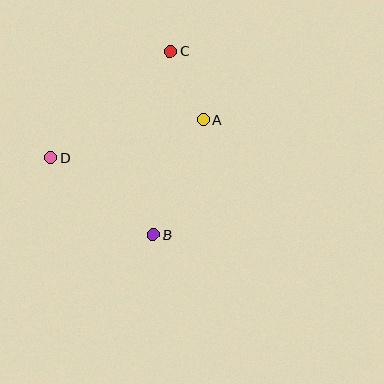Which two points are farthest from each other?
Points B and C are farthest from each other.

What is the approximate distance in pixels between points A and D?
The distance between A and D is approximately 156 pixels.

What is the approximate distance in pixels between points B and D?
The distance between B and D is approximately 128 pixels.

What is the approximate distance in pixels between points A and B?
The distance between A and B is approximately 125 pixels.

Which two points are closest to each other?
Points A and C are closest to each other.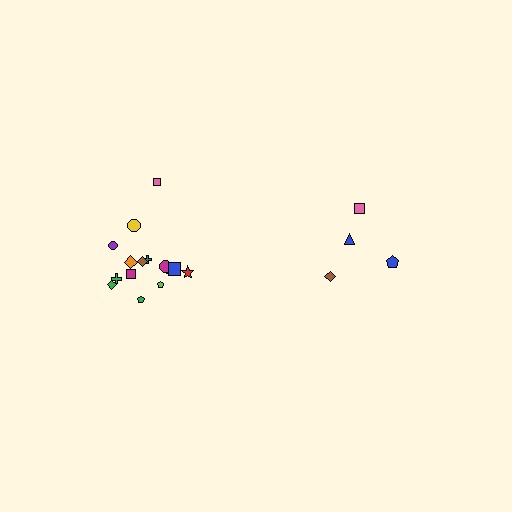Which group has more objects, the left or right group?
The left group.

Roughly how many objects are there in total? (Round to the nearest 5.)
Roughly 20 objects in total.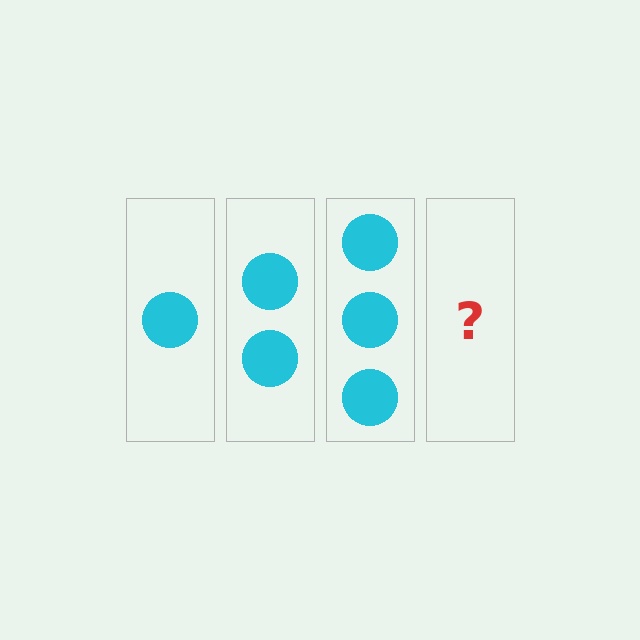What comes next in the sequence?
The next element should be 4 circles.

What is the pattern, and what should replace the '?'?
The pattern is that each step adds one more circle. The '?' should be 4 circles.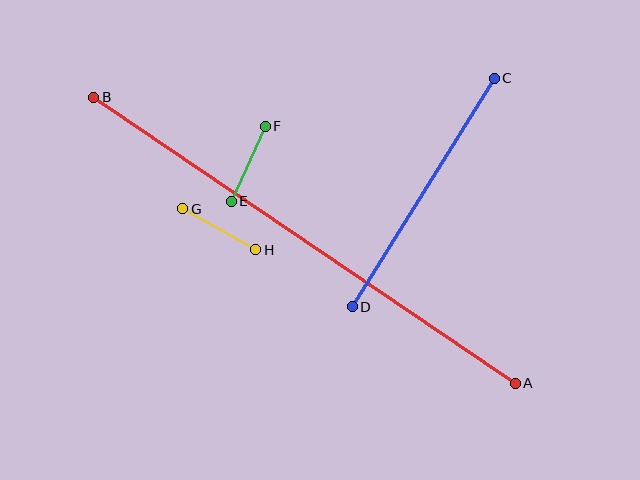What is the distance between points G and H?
The distance is approximately 84 pixels.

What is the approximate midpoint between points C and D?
The midpoint is at approximately (423, 192) pixels.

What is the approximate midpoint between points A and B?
The midpoint is at approximately (304, 240) pixels.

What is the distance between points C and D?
The distance is approximately 269 pixels.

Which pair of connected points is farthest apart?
Points A and B are farthest apart.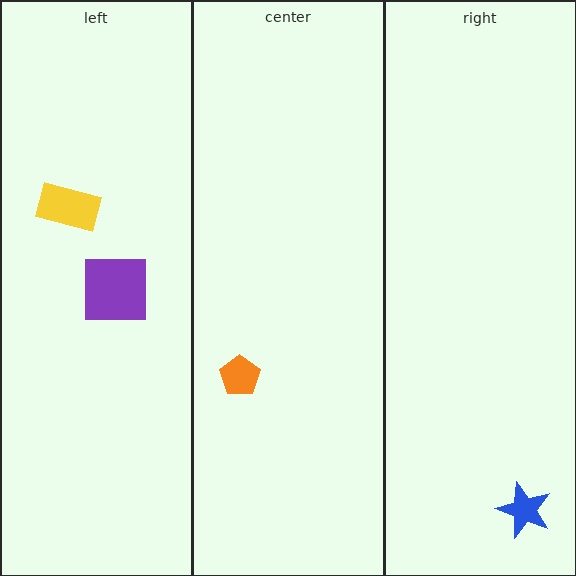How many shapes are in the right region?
1.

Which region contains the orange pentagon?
The center region.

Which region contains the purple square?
The left region.